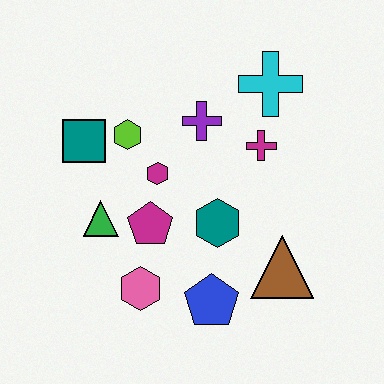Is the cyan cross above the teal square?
Yes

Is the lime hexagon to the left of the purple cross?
Yes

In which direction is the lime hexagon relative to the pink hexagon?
The lime hexagon is above the pink hexagon.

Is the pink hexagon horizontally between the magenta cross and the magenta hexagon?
No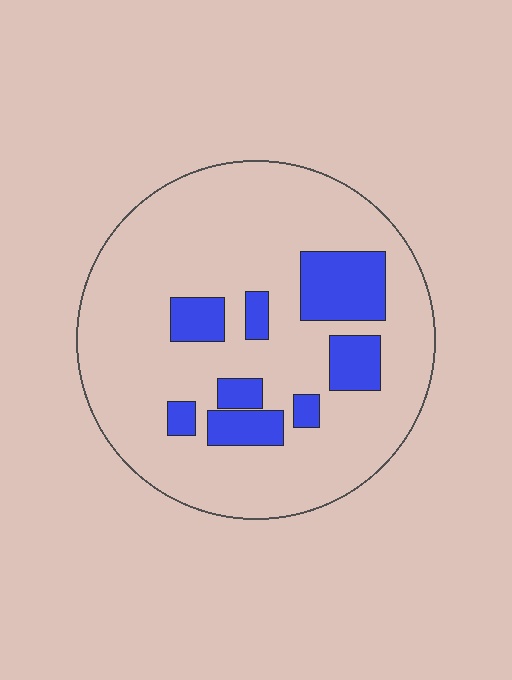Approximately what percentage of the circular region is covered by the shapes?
Approximately 20%.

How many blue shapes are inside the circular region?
8.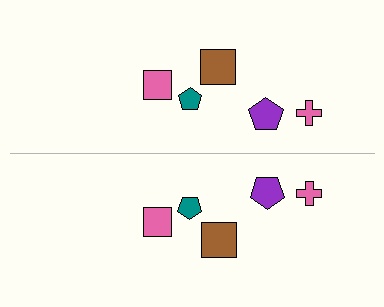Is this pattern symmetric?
Yes, this pattern has bilateral (reflection) symmetry.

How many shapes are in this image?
There are 10 shapes in this image.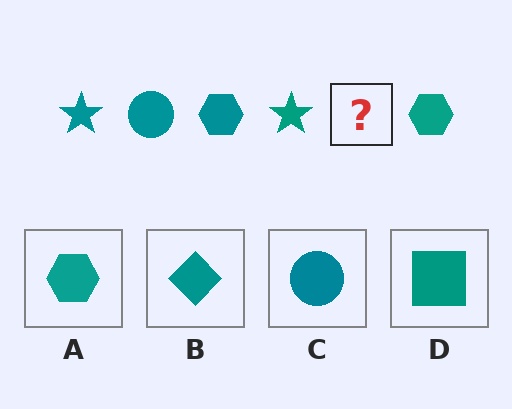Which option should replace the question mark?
Option C.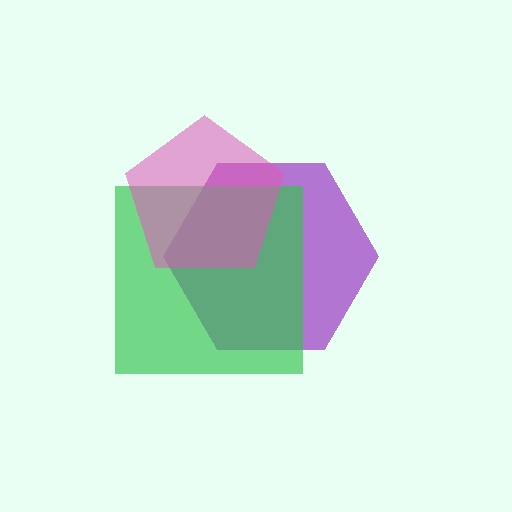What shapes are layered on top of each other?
The layered shapes are: a purple hexagon, a green square, a pink pentagon.